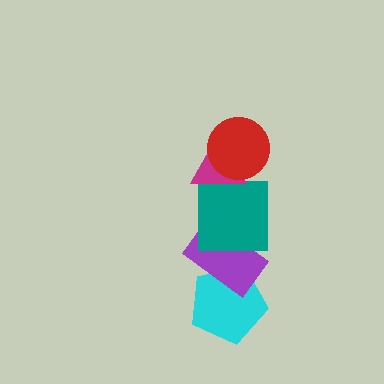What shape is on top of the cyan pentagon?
The purple rectangle is on top of the cyan pentagon.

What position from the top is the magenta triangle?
The magenta triangle is 2nd from the top.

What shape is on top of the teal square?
The magenta triangle is on top of the teal square.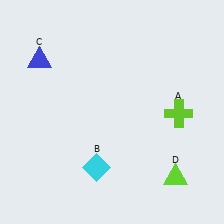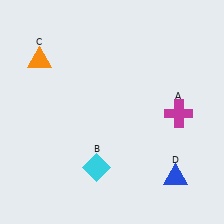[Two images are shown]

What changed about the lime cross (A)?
In Image 1, A is lime. In Image 2, it changed to magenta.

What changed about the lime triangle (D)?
In Image 1, D is lime. In Image 2, it changed to blue.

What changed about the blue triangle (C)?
In Image 1, C is blue. In Image 2, it changed to orange.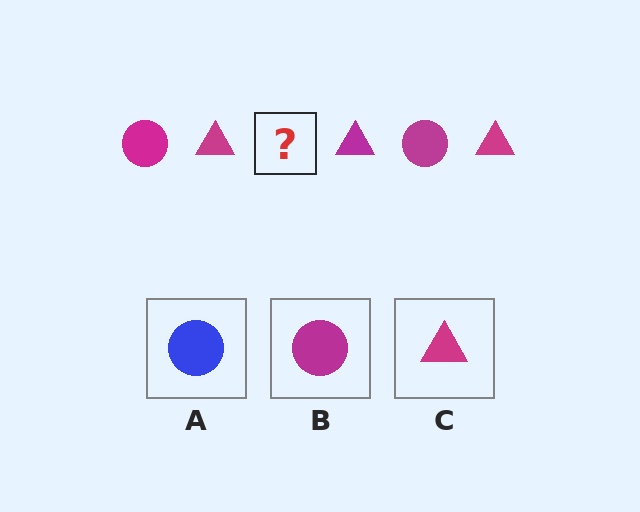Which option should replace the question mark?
Option B.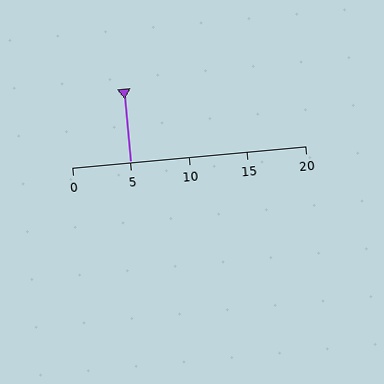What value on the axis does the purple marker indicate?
The marker indicates approximately 5.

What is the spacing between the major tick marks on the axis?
The major ticks are spaced 5 apart.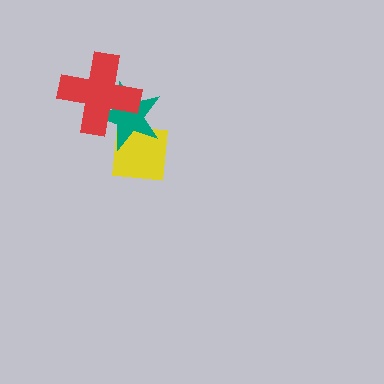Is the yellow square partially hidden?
Yes, it is partially covered by another shape.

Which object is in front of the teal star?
The red cross is in front of the teal star.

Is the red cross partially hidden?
No, no other shape covers it.